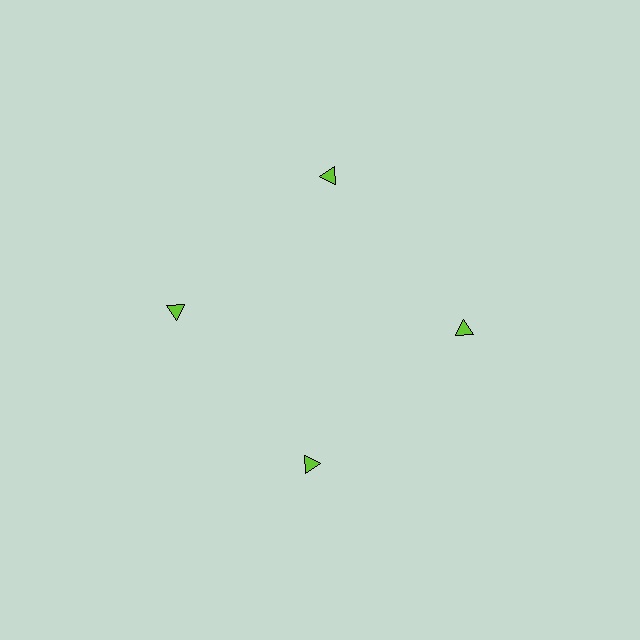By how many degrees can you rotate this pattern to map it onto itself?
The pattern maps onto itself every 90 degrees of rotation.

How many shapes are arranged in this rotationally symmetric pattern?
There are 4 shapes, arranged in 4 groups of 1.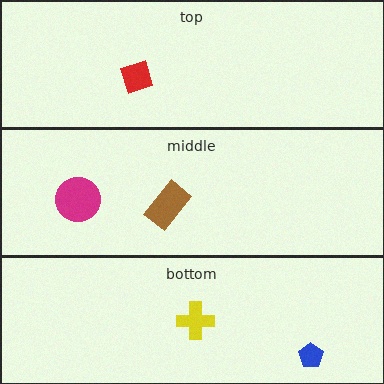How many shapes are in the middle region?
2.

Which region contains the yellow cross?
The bottom region.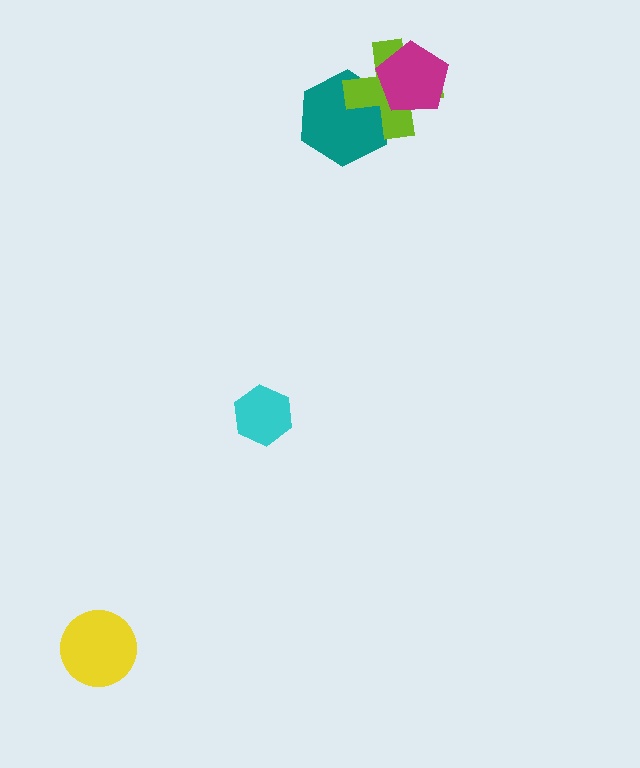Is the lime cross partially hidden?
Yes, it is partially covered by another shape.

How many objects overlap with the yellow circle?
0 objects overlap with the yellow circle.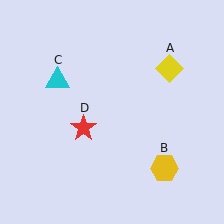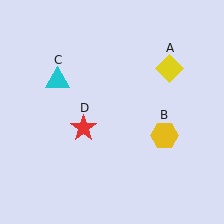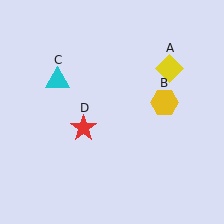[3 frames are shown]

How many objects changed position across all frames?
1 object changed position: yellow hexagon (object B).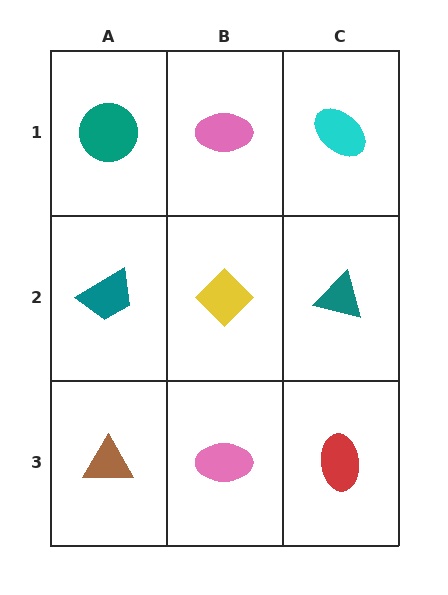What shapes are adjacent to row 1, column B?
A yellow diamond (row 2, column B), a teal circle (row 1, column A), a cyan ellipse (row 1, column C).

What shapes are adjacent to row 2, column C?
A cyan ellipse (row 1, column C), a red ellipse (row 3, column C), a yellow diamond (row 2, column B).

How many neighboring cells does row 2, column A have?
3.